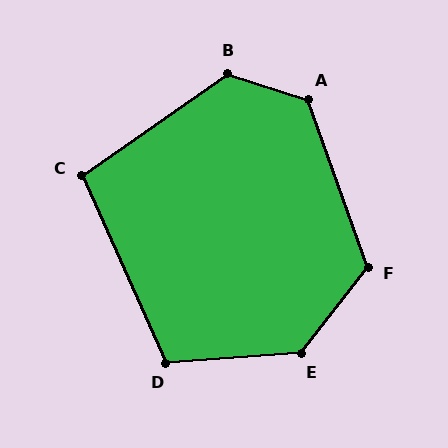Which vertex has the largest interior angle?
E, at approximately 132 degrees.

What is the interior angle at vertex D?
Approximately 110 degrees (obtuse).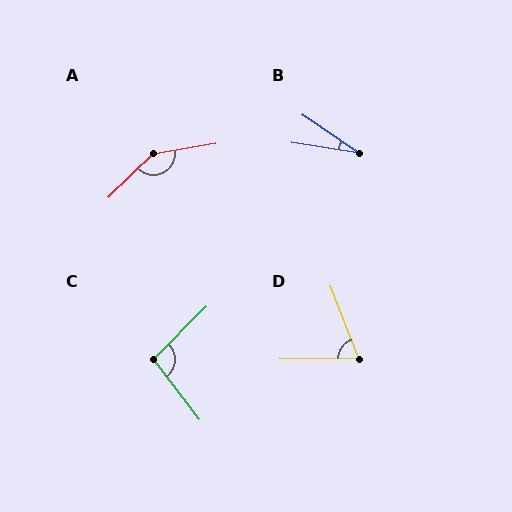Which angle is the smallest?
B, at approximately 25 degrees.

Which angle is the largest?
A, at approximately 145 degrees.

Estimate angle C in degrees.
Approximately 98 degrees.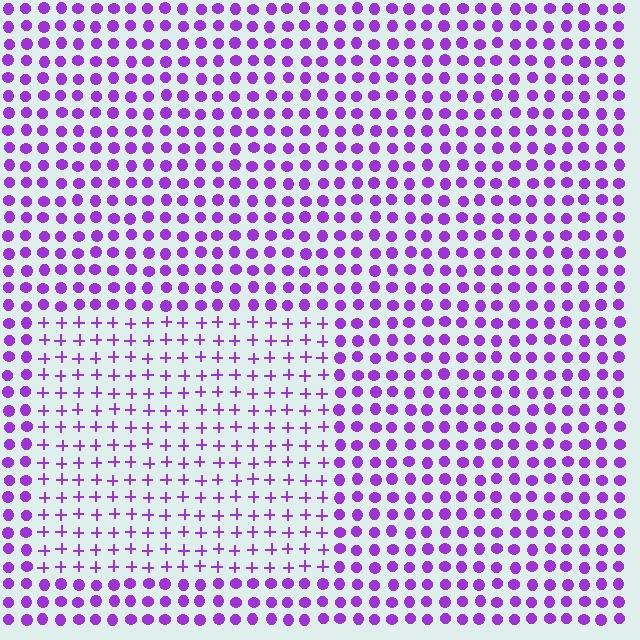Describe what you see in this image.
The image is filled with small purple elements arranged in a uniform grid. A rectangle-shaped region contains plus signs, while the surrounding area contains circles. The boundary is defined purely by the change in element shape.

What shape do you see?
I see a rectangle.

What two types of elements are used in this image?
The image uses plus signs inside the rectangle region and circles outside it.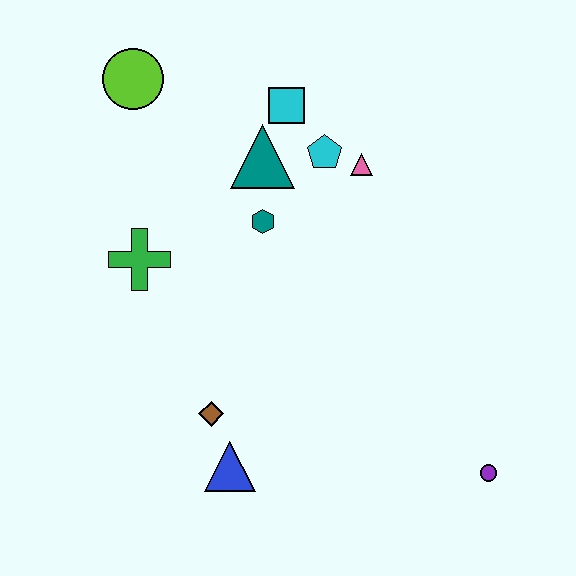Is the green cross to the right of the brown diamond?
No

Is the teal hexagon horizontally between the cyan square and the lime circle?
Yes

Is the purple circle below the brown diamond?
Yes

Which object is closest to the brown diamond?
The blue triangle is closest to the brown diamond.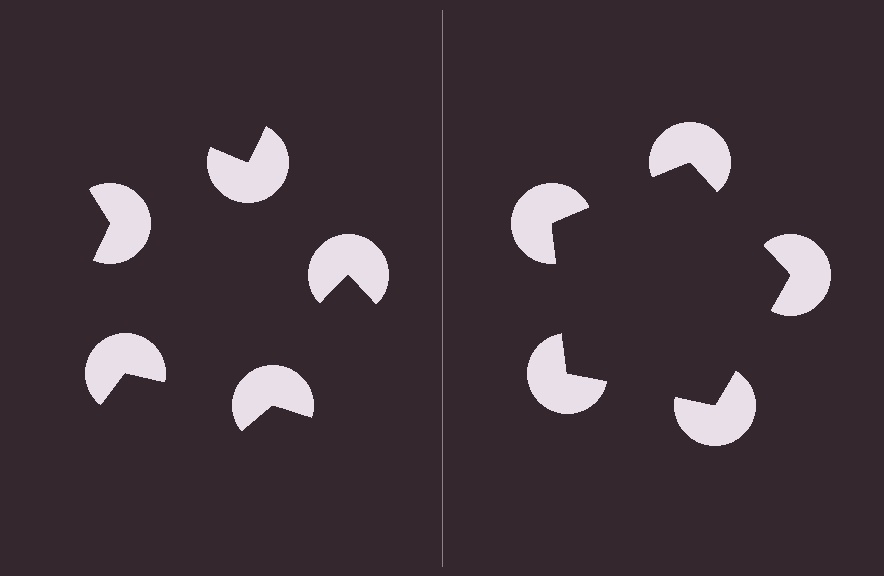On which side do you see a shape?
An illusory pentagon appears on the right side. On the left side the wedge cuts are rotated, so no coherent shape forms.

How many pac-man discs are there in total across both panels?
10 — 5 on each side.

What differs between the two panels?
The pac-man discs are positioned identically on both sides; only the wedge orientations differ. On the right they align to a pentagon; on the left they are misaligned.